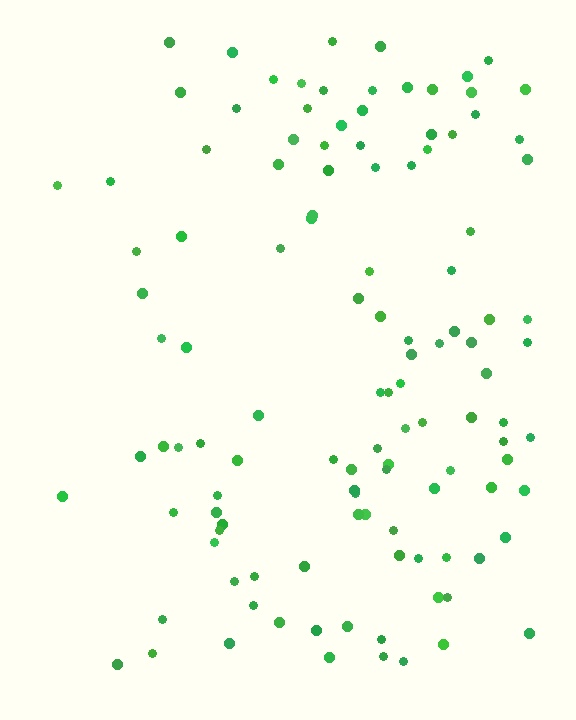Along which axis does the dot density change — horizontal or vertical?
Horizontal.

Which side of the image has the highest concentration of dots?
The right.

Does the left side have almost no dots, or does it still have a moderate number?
Still a moderate number, just noticeably fewer than the right.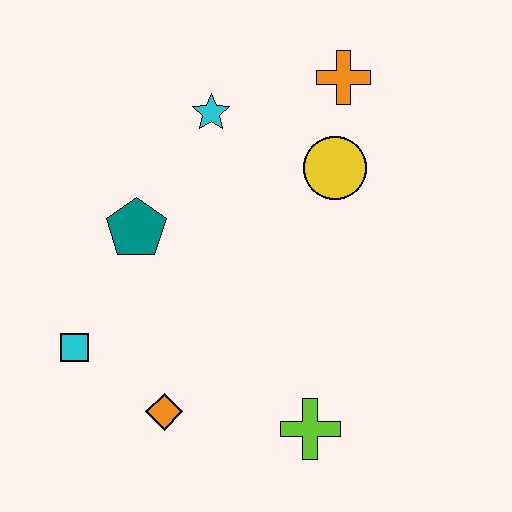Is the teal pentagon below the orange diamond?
No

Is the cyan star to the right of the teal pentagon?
Yes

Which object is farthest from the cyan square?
The orange cross is farthest from the cyan square.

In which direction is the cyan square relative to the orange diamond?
The cyan square is to the left of the orange diamond.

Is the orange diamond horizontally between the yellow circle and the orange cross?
No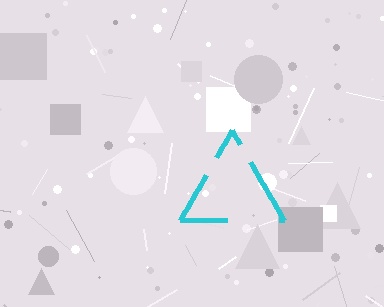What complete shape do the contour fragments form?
The contour fragments form a triangle.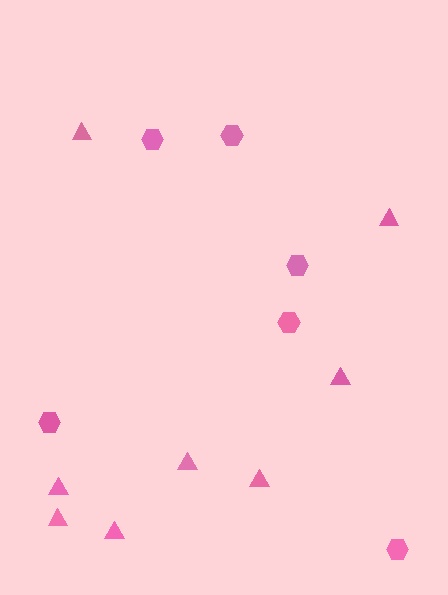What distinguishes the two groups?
There are 2 groups: one group of triangles (8) and one group of hexagons (6).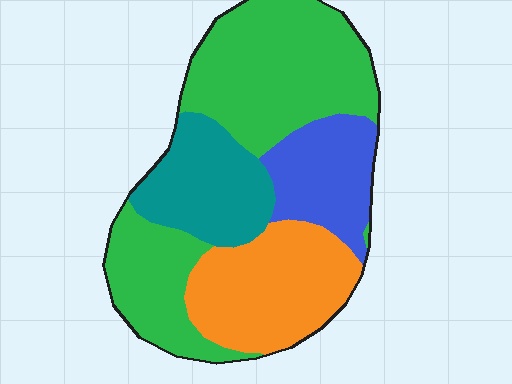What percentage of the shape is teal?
Teal covers around 15% of the shape.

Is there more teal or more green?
Green.